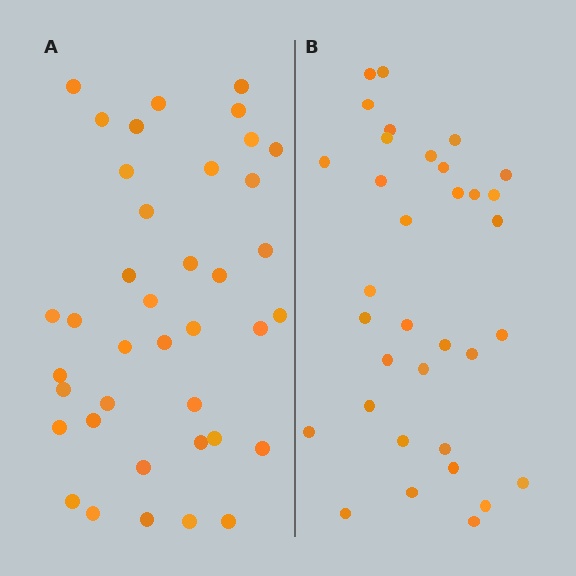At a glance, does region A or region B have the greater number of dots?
Region A (the left region) has more dots.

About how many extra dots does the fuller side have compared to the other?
Region A has about 5 more dots than region B.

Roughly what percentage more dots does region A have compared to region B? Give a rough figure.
About 15% more.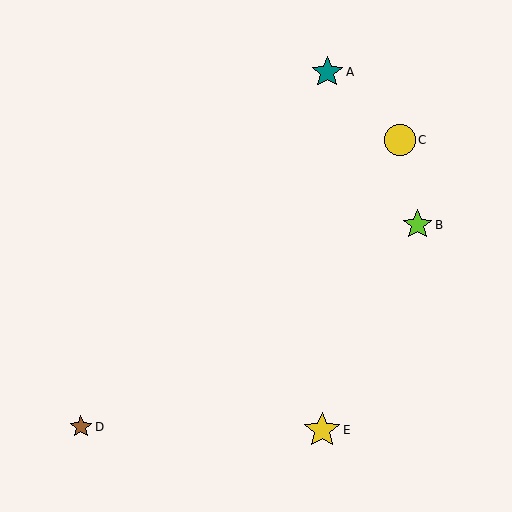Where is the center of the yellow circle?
The center of the yellow circle is at (400, 140).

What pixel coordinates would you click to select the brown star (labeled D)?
Click at (81, 427) to select the brown star D.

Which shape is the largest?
The yellow star (labeled E) is the largest.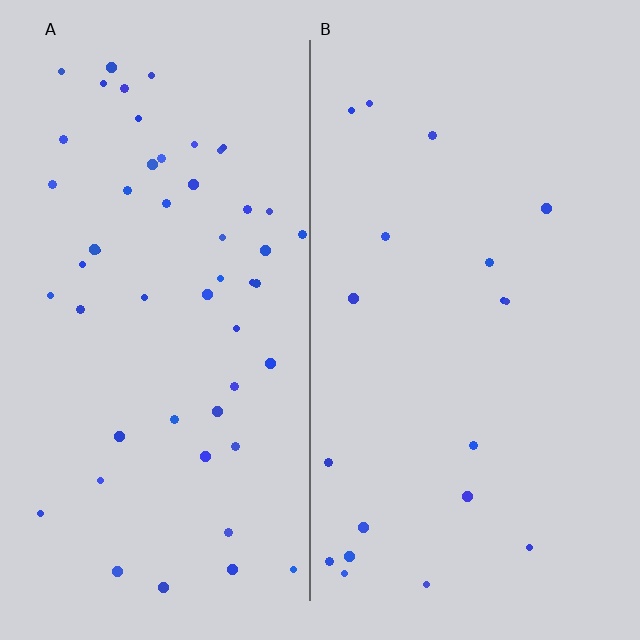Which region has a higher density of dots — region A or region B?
A (the left).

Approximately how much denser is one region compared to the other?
Approximately 2.8× — region A over region B.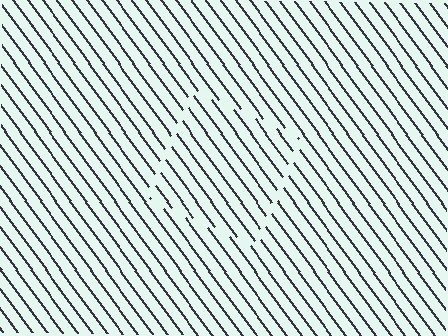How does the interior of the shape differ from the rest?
The interior of the shape contains the same grating, shifted by half a period — the contour is defined by the phase discontinuity where line-ends from the inner and outer gratings abut.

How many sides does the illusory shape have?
4 sides — the line-ends trace a square.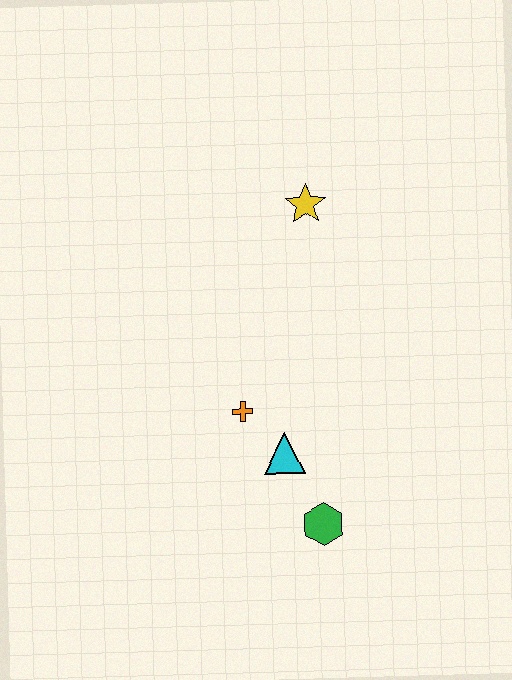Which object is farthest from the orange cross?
The yellow star is farthest from the orange cross.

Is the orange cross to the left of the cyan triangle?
Yes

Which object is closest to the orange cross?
The cyan triangle is closest to the orange cross.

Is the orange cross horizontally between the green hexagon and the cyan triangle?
No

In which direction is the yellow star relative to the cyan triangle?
The yellow star is above the cyan triangle.